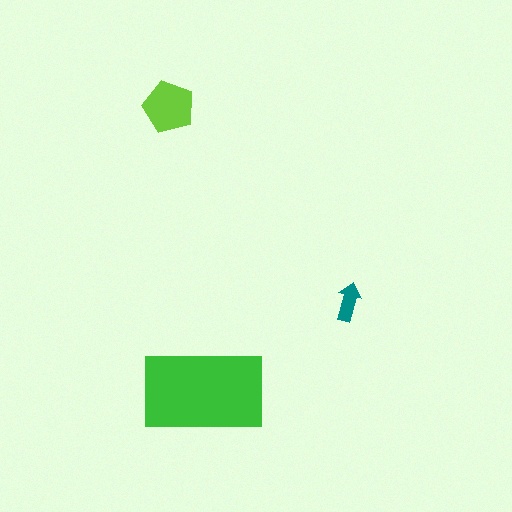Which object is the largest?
The green rectangle.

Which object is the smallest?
The teal arrow.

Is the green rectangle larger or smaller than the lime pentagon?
Larger.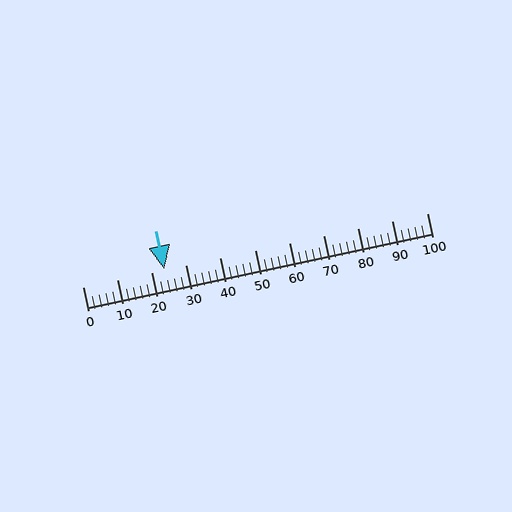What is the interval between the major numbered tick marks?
The major tick marks are spaced 10 units apart.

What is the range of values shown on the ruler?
The ruler shows values from 0 to 100.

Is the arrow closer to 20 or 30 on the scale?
The arrow is closer to 20.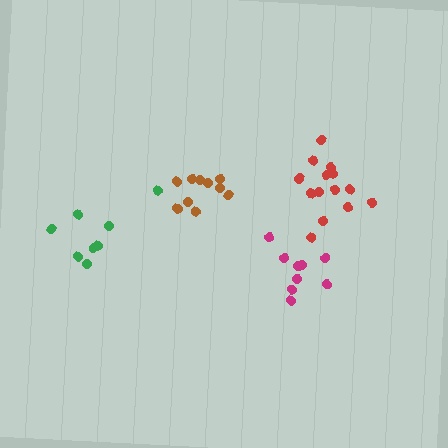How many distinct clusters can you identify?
There are 4 distinct clusters.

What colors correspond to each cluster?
The clusters are colored: red, magenta, green, brown.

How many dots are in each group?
Group 1: 14 dots, Group 2: 9 dots, Group 3: 8 dots, Group 4: 10 dots (41 total).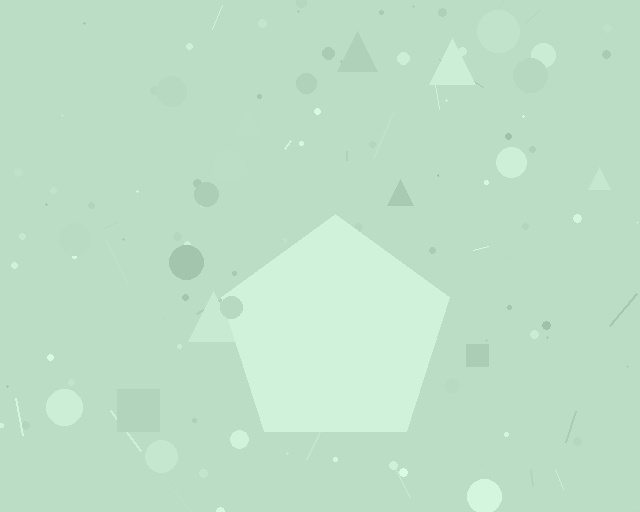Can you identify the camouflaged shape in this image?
The camouflaged shape is a pentagon.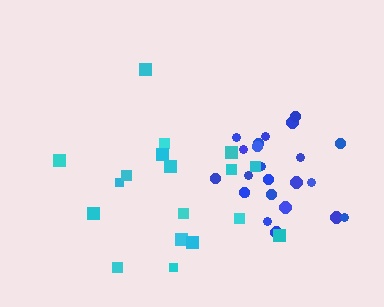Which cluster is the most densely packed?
Blue.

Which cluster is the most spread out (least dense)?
Cyan.